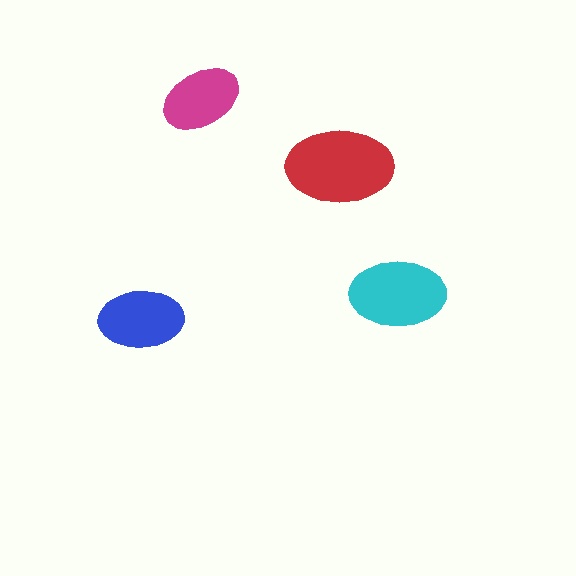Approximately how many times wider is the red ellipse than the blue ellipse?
About 1.5 times wider.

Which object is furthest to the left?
The blue ellipse is leftmost.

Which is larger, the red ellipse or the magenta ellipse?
The red one.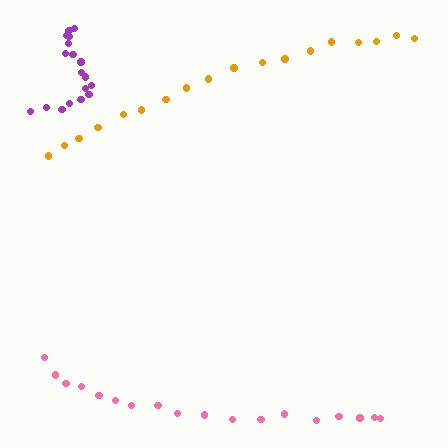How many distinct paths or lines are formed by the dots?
There are 3 distinct paths.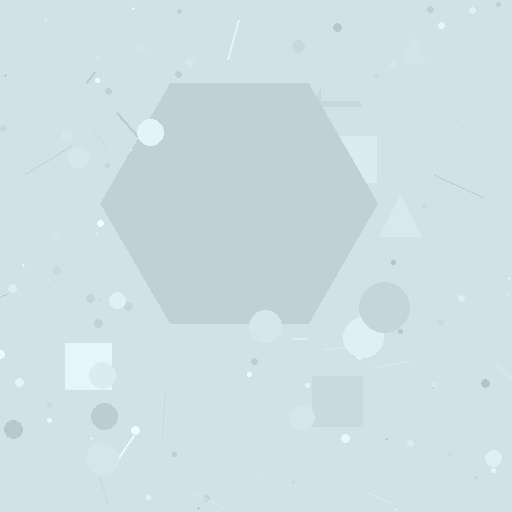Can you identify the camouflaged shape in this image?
The camouflaged shape is a hexagon.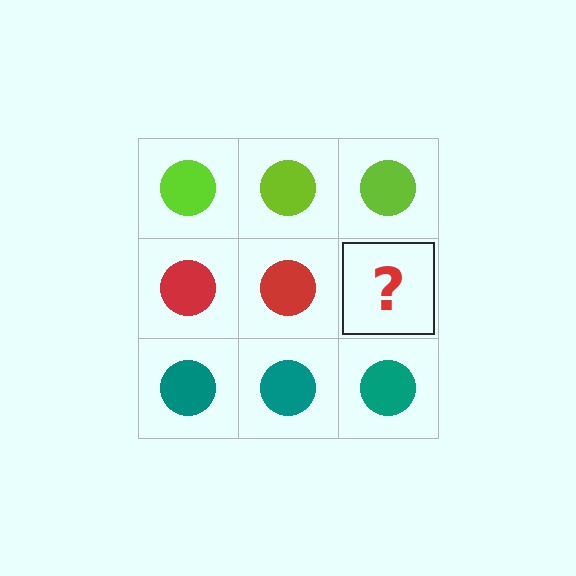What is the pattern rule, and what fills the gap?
The rule is that each row has a consistent color. The gap should be filled with a red circle.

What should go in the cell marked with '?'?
The missing cell should contain a red circle.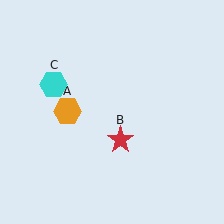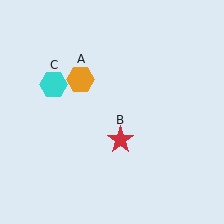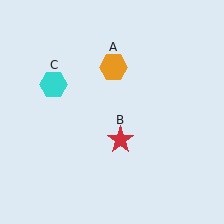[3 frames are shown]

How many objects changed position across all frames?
1 object changed position: orange hexagon (object A).